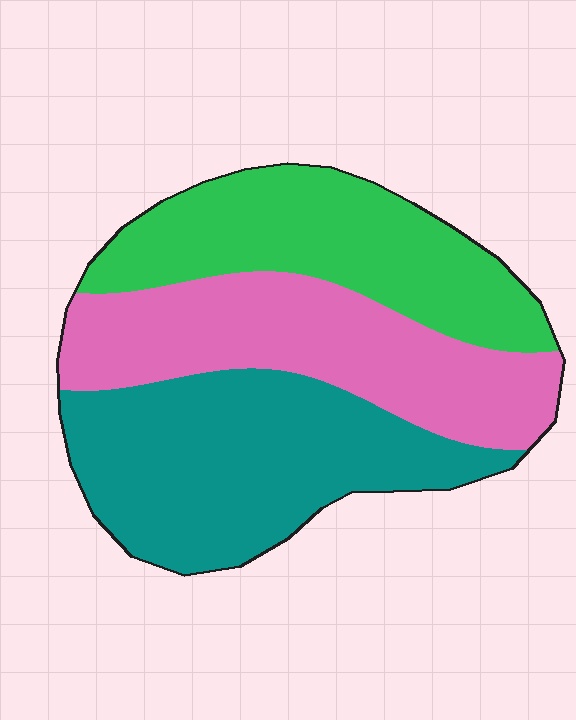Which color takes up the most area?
Teal, at roughly 40%.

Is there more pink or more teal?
Teal.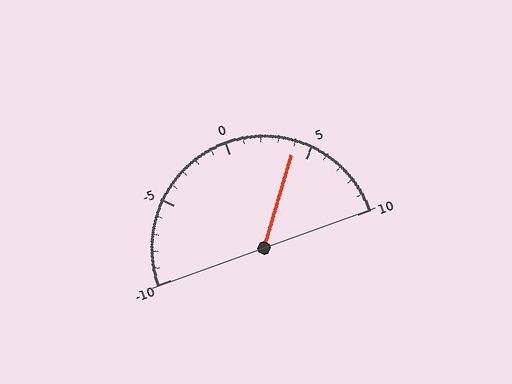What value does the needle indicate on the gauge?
The needle indicates approximately 4.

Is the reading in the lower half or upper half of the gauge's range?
The reading is in the upper half of the range (-10 to 10).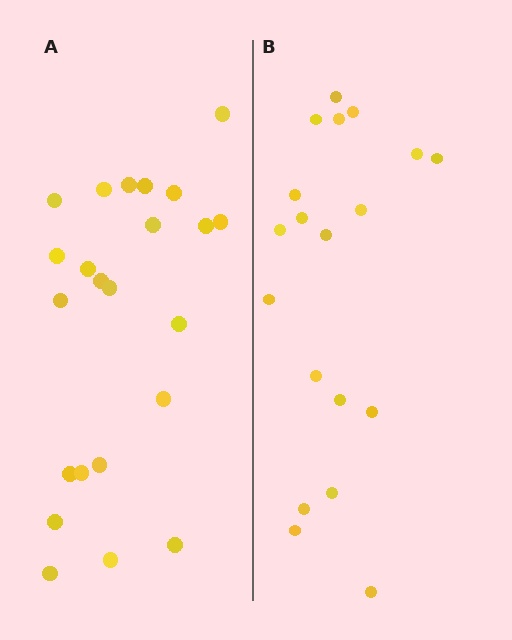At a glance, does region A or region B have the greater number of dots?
Region A (the left region) has more dots.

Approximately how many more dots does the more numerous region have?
Region A has about 4 more dots than region B.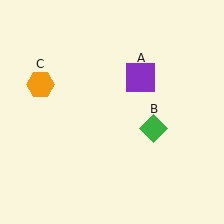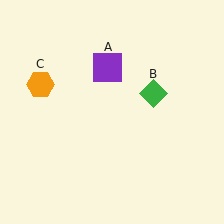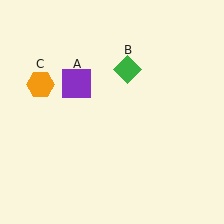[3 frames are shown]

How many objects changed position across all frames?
2 objects changed position: purple square (object A), green diamond (object B).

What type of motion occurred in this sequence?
The purple square (object A), green diamond (object B) rotated counterclockwise around the center of the scene.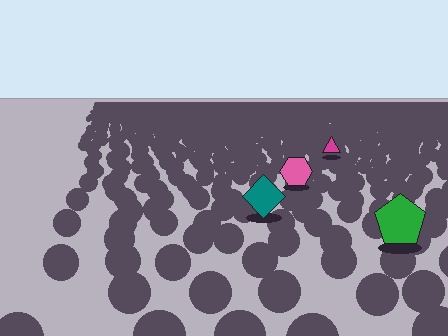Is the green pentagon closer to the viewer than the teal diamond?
Yes. The green pentagon is closer — you can tell from the texture gradient: the ground texture is coarser near it.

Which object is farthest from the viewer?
The magenta triangle is farthest from the viewer. It appears smaller and the ground texture around it is denser.